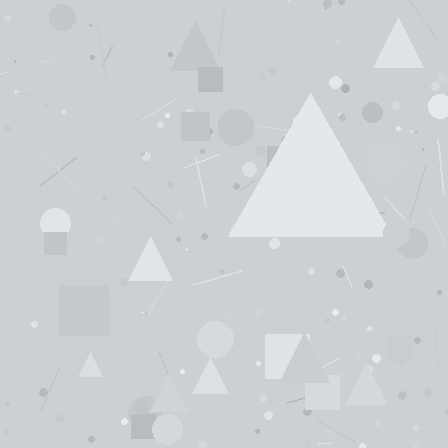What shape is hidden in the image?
A triangle is hidden in the image.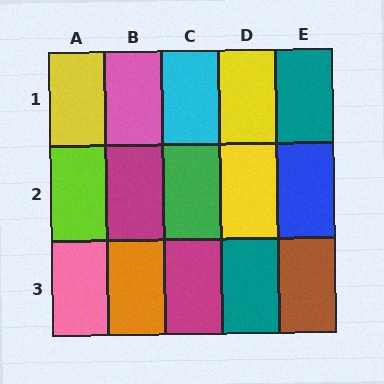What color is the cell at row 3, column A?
Pink.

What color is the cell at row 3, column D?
Teal.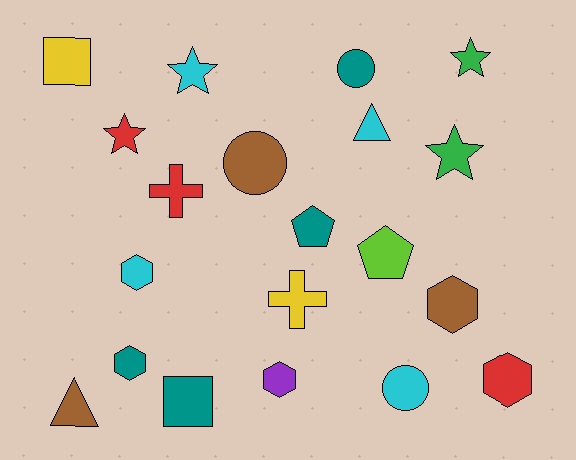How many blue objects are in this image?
There are no blue objects.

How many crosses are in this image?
There are 2 crosses.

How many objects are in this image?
There are 20 objects.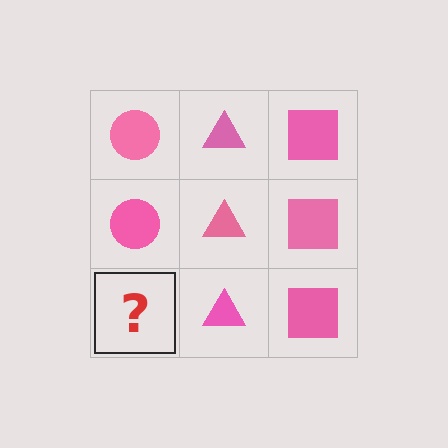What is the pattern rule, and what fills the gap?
The rule is that each column has a consistent shape. The gap should be filled with a pink circle.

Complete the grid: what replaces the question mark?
The question mark should be replaced with a pink circle.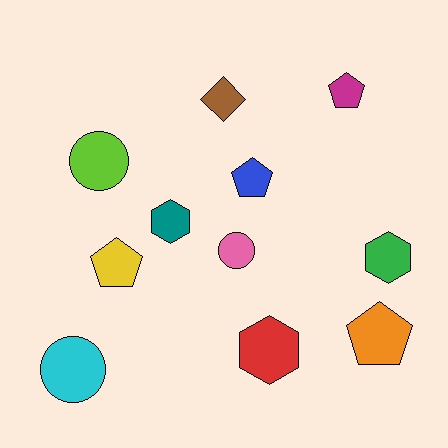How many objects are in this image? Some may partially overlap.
There are 11 objects.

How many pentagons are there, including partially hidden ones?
There are 4 pentagons.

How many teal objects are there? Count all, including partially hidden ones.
There is 1 teal object.